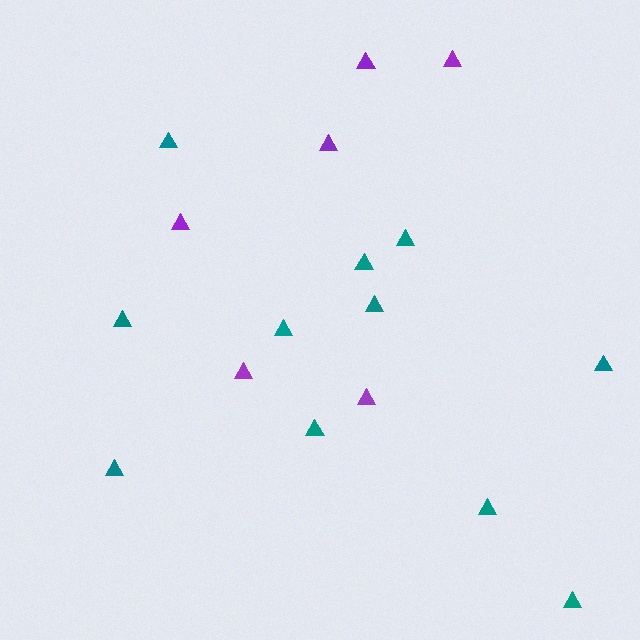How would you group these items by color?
There are 2 groups: one group of teal triangles (11) and one group of purple triangles (6).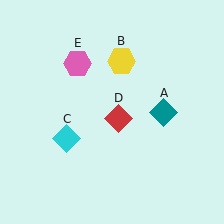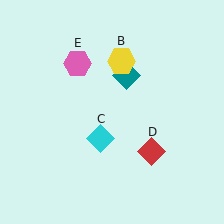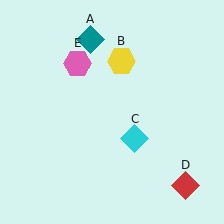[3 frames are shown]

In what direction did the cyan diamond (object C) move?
The cyan diamond (object C) moved right.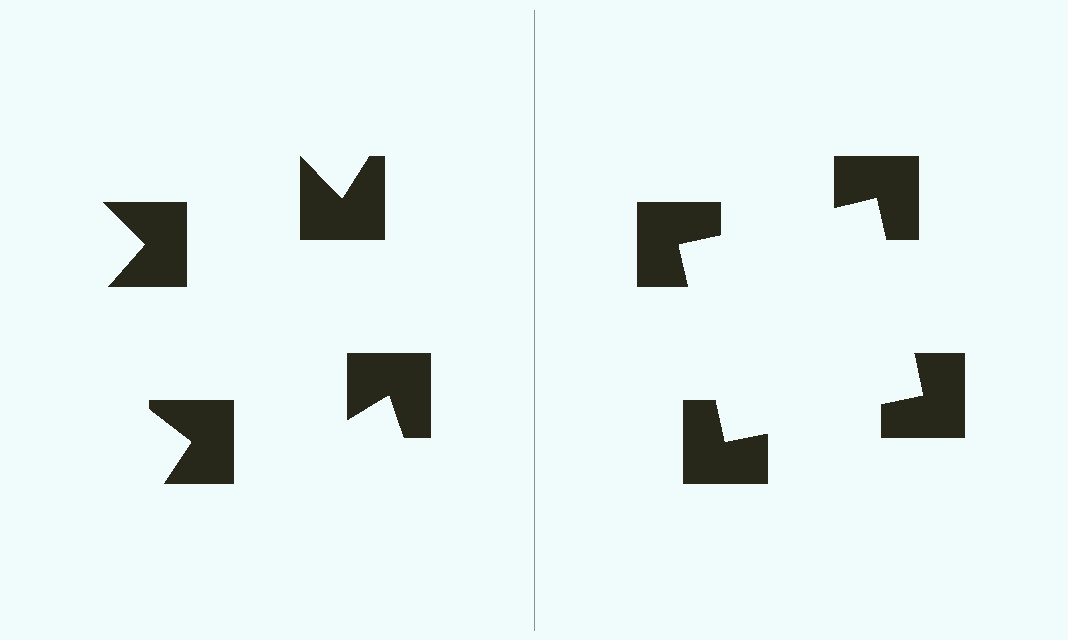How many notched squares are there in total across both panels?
8 — 4 on each side.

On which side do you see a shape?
An illusory square appears on the right side. On the left side the wedge cuts are rotated, so no coherent shape forms.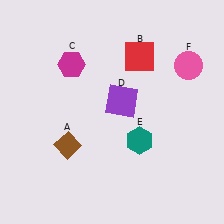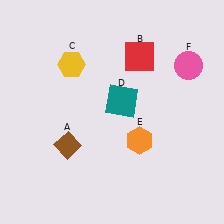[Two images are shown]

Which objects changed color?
C changed from magenta to yellow. D changed from purple to teal. E changed from teal to orange.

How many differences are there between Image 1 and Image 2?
There are 3 differences between the two images.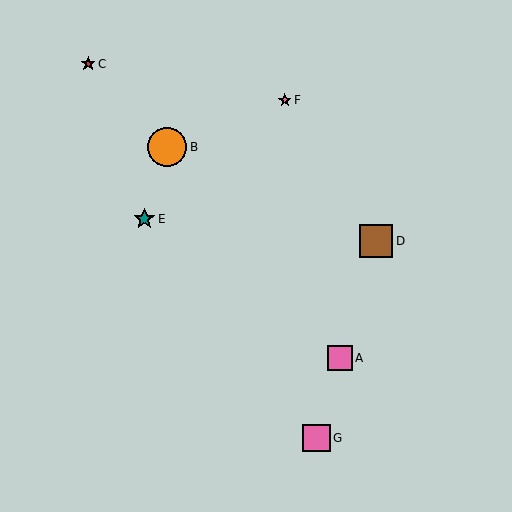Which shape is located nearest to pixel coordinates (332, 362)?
The pink square (labeled A) at (340, 358) is nearest to that location.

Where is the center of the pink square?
The center of the pink square is at (340, 358).